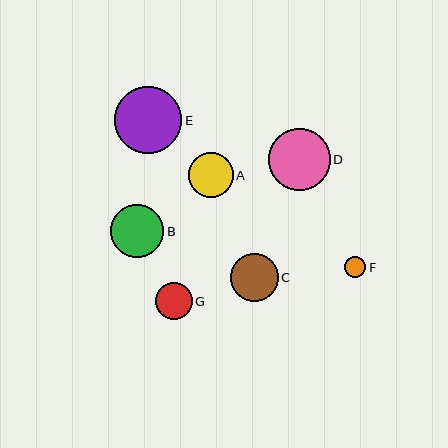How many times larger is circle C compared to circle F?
Circle C is approximately 2.3 times the size of circle F.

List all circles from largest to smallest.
From largest to smallest: E, D, B, C, A, G, F.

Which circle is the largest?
Circle E is the largest with a size of approximately 67 pixels.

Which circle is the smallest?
Circle F is the smallest with a size of approximately 21 pixels.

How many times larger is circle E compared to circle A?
Circle E is approximately 1.5 times the size of circle A.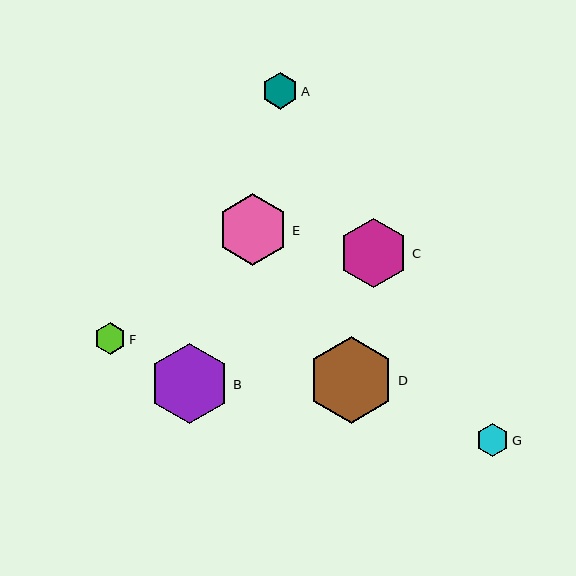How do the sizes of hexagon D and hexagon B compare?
Hexagon D and hexagon B are approximately the same size.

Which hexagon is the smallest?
Hexagon F is the smallest with a size of approximately 32 pixels.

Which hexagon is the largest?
Hexagon D is the largest with a size of approximately 88 pixels.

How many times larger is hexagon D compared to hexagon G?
Hexagon D is approximately 2.7 times the size of hexagon G.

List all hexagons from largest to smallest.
From largest to smallest: D, B, E, C, A, G, F.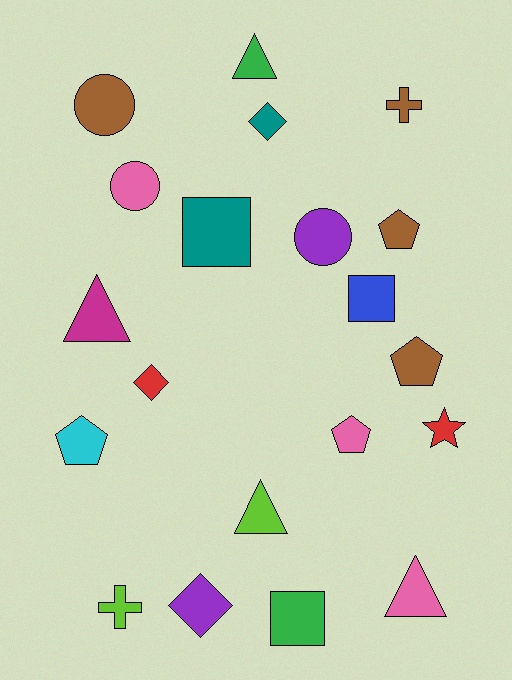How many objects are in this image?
There are 20 objects.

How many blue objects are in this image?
There is 1 blue object.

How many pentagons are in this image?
There are 4 pentagons.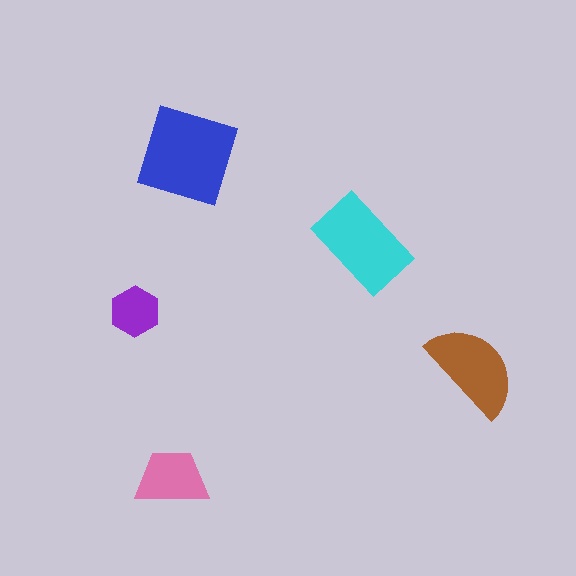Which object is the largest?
The blue diamond.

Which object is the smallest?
The purple hexagon.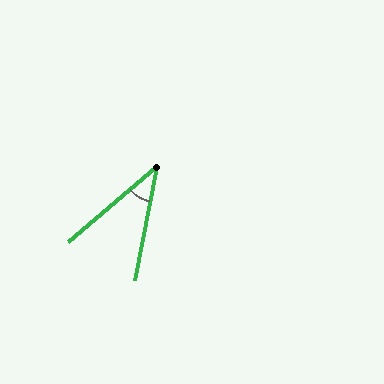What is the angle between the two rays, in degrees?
Approximately 38 degrees.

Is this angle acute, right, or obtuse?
It is acute.